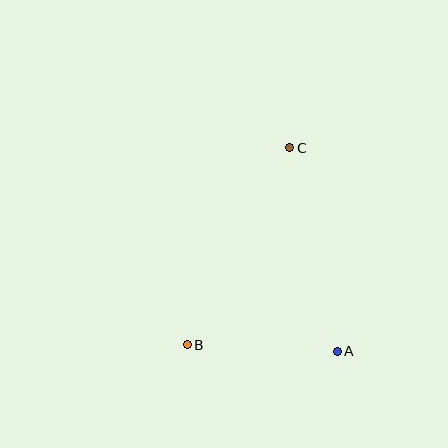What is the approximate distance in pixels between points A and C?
The distance between A and C is approximately 209 pixels.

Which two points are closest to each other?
Points A and B are closest to each other.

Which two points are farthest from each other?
Points B and C are farthest from each other.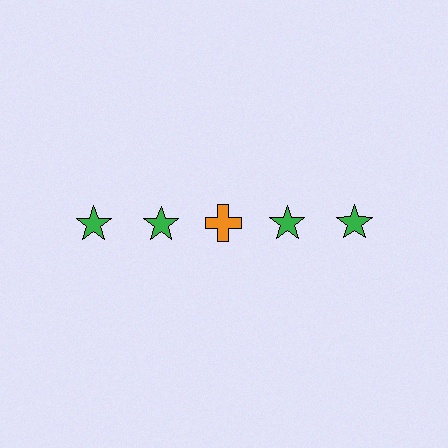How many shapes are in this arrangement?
There are 5 shapes arranged in a grid pattern.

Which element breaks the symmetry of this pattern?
The orange cross in the top row, center column breaks the symmetry. All other shapes are green stars.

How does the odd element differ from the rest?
It differs in both color (orange instead of green) and shape (cross instead of star).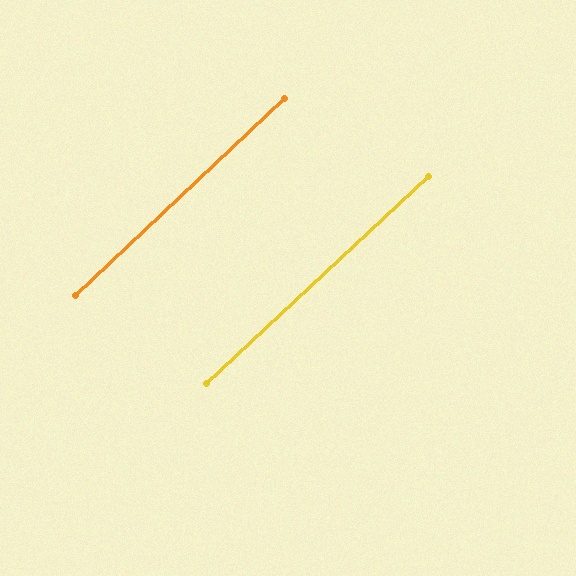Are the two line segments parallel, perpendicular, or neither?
Parallel — their directions differ by only 0.3°.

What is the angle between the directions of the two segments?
Approximately 0 degrees.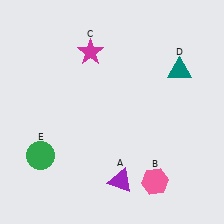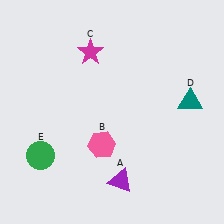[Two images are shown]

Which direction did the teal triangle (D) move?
The teal triangle (D) moved down.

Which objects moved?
The objects that moved are: the pink hexagon (B), the teal triangle (D).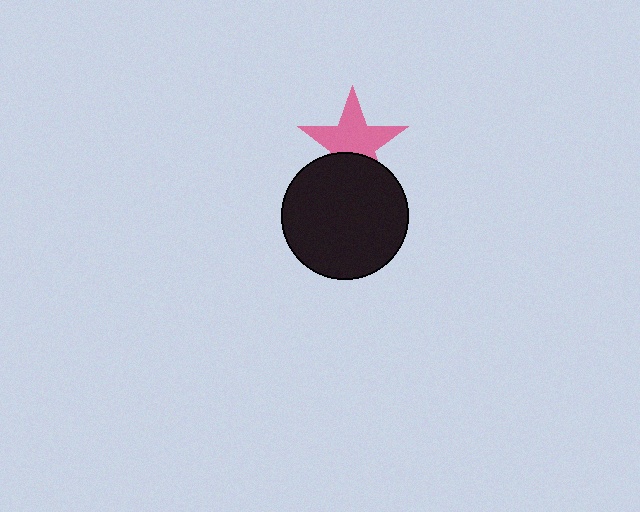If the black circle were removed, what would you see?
You would see the complete pink star.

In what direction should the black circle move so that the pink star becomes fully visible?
The black circle should move down. That is the shortest direction to clear the overlap and leave the pink star fully visible.